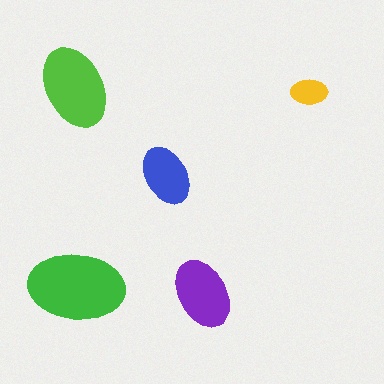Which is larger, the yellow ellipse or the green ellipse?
The green one.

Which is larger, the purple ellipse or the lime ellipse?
The lime one.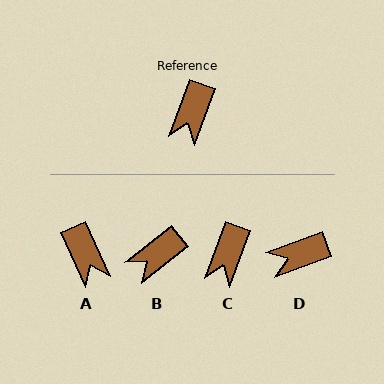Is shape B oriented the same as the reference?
No, it is off by about 32 degrees.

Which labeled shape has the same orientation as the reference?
C.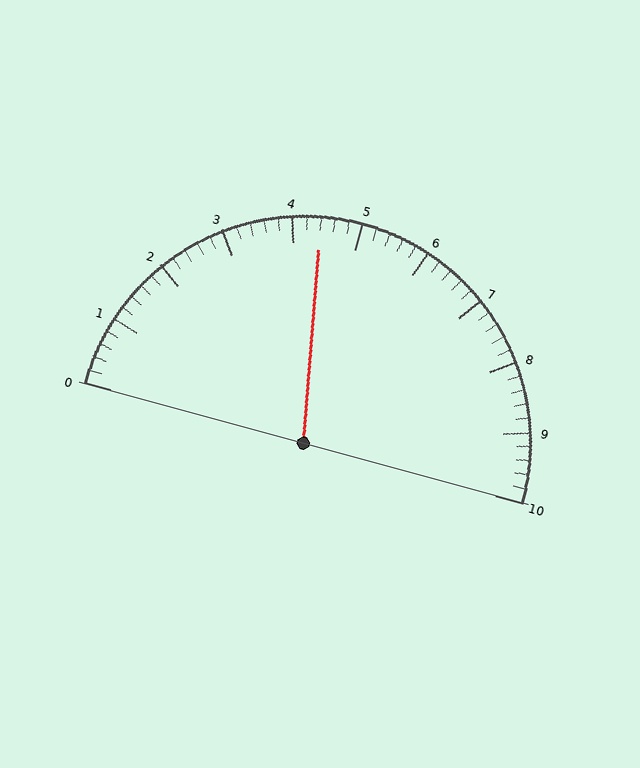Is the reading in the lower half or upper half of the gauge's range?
The reading is in the lower half of the range (0 to 10).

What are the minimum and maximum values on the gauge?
The gauge ranges from 0 to 10.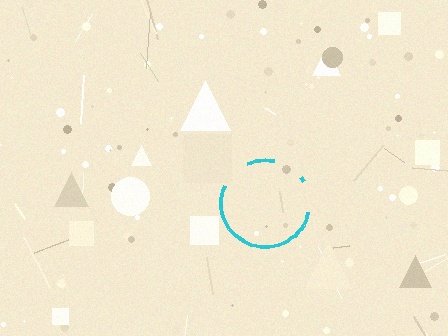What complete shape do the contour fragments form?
The contour fragments form a circle.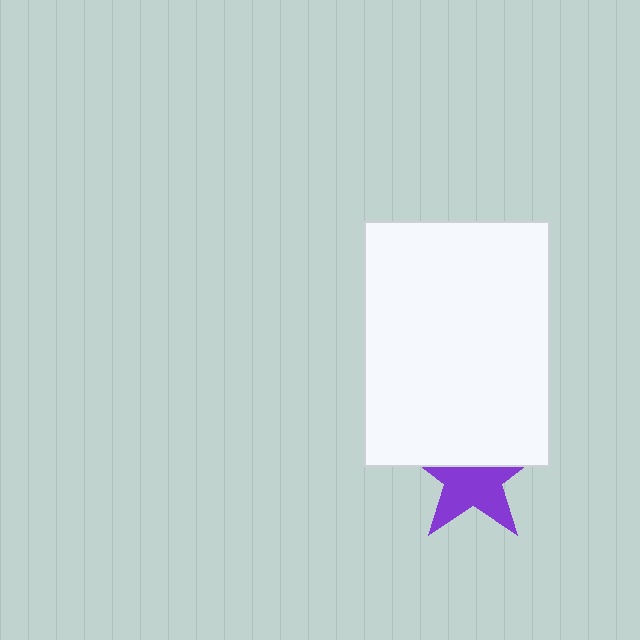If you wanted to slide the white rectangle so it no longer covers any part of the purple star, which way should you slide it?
Slide it up — that is the most direct way to separate the two shapes.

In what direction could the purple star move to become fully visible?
The purple star could move down. That would shift it out from behind the white rectangle entirely.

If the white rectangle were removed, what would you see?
You would see the complete purple star.